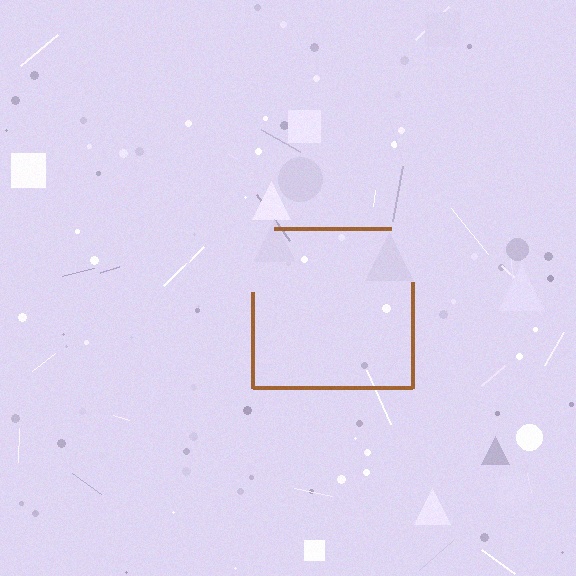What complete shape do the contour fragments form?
The contour fragments form a square.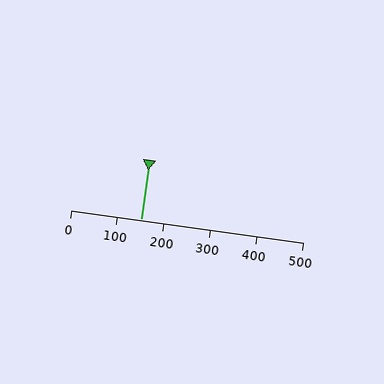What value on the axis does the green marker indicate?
The marker indicates approximately 150.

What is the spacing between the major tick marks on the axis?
The major ticks are spaced 100 apart.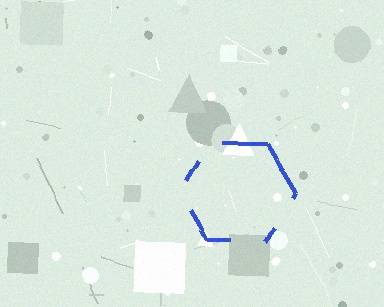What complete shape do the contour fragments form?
The contour fragments form a hexagon.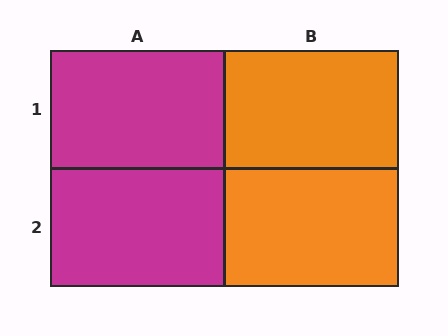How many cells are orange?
2 cells are orange.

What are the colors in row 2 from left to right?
Magenta, orange.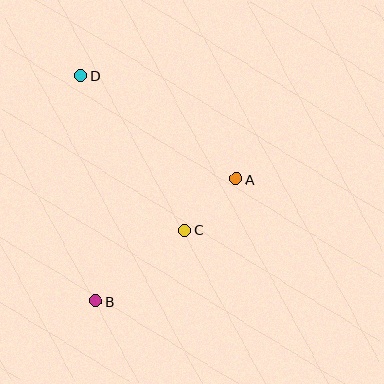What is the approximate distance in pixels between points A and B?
The distance between A and B is approximately 186 pixels.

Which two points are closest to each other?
Points A and C are closest to each other.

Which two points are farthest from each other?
Points B and D are farthest from each other.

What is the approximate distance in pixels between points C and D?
The distance between C and D is approximately 186 pixels.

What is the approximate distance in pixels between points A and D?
The distance between A and D is approximately 186 pixels.